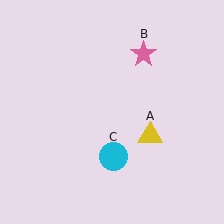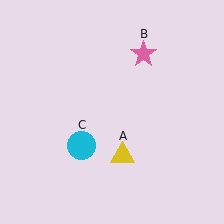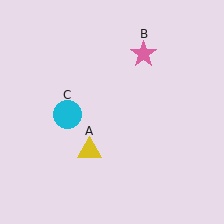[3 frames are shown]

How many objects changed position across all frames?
2 objects changed position: yellow triangle (object A), cyan circle (object C).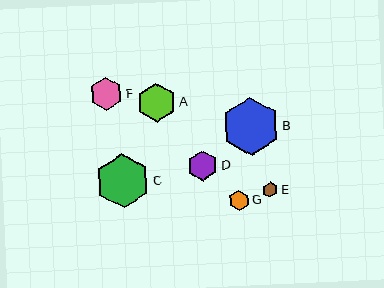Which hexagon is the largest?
Hexagon B is the largest with a size of approximately 58 pixels.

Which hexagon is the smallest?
Hexagon E is the smallest with a size of approximately 15 pixels.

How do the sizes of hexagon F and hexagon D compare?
Hexagon F and hexagon D are approximately the same size.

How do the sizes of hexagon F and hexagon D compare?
Hexagon F and hexagon D are approximately the same size.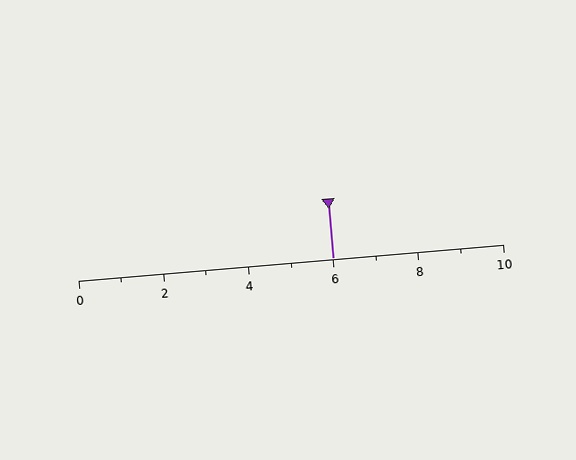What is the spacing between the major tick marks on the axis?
The major ticks are spaced 2 apart.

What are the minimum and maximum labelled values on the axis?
The axis runs from 0 to 10.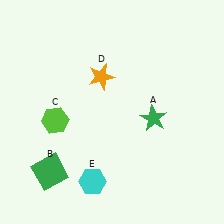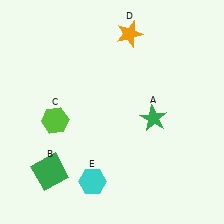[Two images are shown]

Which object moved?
The orange star (D) moved up.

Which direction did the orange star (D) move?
The orange star (D) moved up.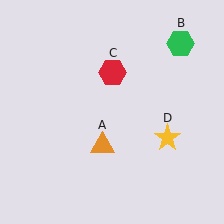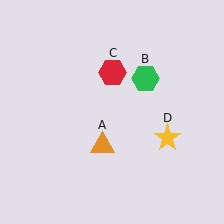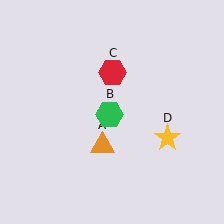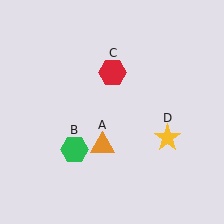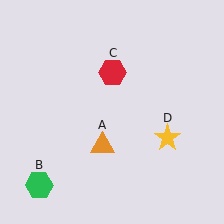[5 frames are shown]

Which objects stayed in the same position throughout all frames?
Orange triangle (object A) and red hexagon (object C) and yellow star (object D) remained stationary.